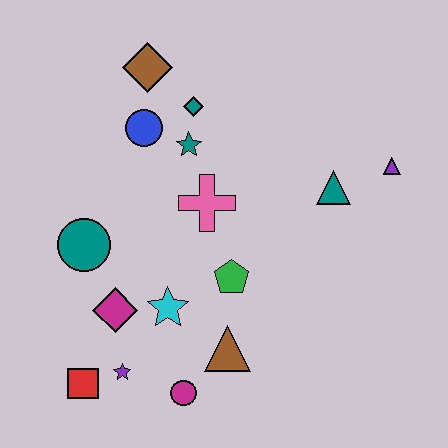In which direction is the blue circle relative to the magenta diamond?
The blue circle is above the magenta diamond.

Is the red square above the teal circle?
No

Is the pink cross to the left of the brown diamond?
No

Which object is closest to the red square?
The purple star is closest to the red square.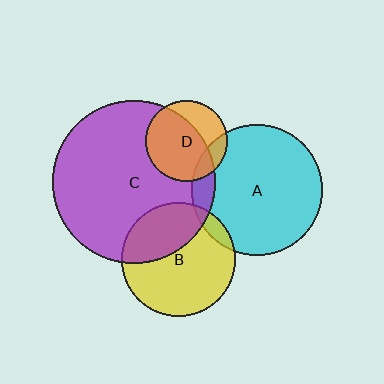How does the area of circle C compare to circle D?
Approximately 4.0 times.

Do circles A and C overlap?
Yes.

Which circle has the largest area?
Circle C (purple).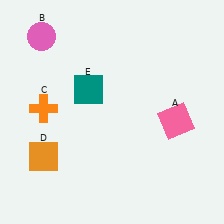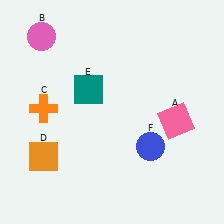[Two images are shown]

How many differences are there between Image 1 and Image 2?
There is 1 difference between the two images.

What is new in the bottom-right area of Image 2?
A blue circle (F) was added in the bottom-right area of Image 2.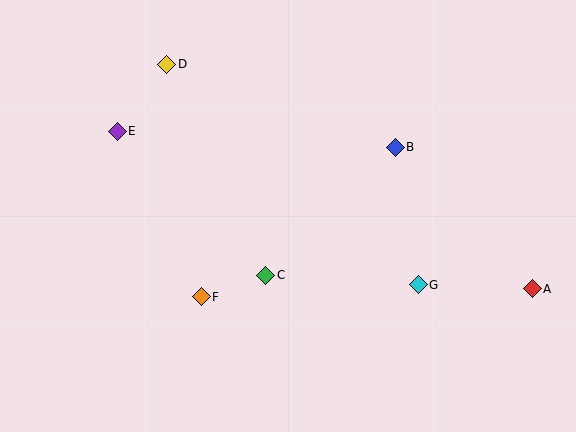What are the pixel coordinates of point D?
Point D is at (167, 64).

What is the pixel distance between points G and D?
The distance between G and D is 334 pixels.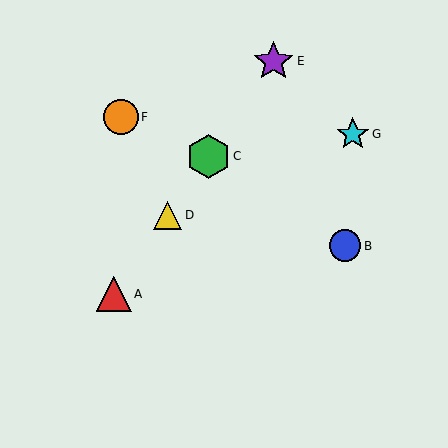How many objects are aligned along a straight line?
4 objects (A, C, D, E) are aligned along a straight line.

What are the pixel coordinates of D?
Object D is at (168, 215).